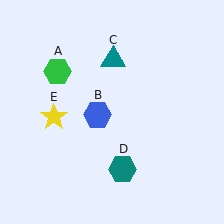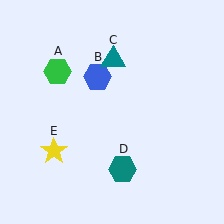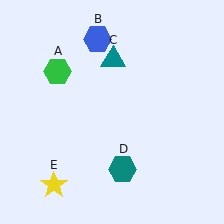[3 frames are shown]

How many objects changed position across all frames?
2 objects changed position: blue hexagon (object B), yellow star (object E).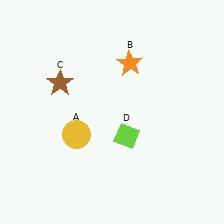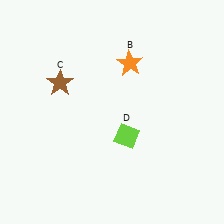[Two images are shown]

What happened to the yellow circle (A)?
The yellow circle (A) was removed in Image 2. It was in the bottom-left area of Image 1.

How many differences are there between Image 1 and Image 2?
There is 1 difference between the two images.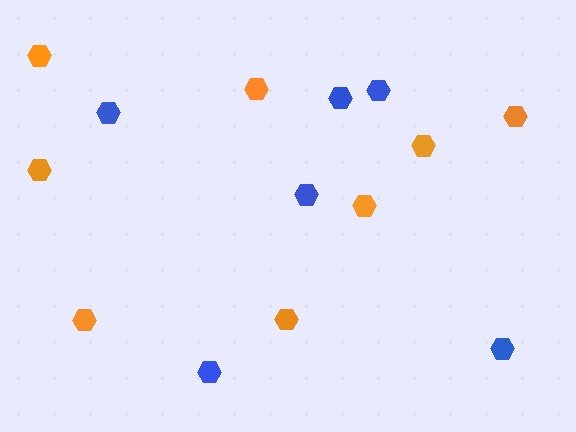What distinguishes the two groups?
There are 2 groups: one group of orange hexagons (8) and one group of blue hexagons (6).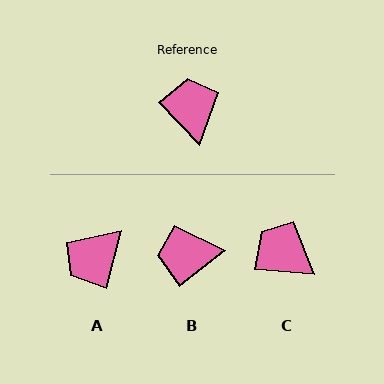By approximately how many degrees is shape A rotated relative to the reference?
Approximately 122 degrees counter-clockwise.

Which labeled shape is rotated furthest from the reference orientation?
A, about 122 degrees away.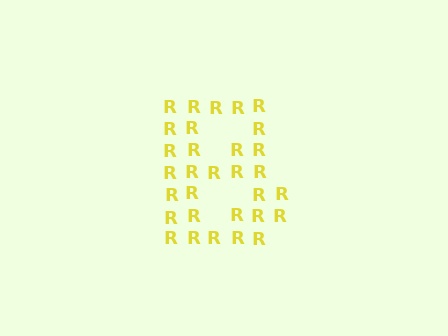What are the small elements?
The small elements are letter R's.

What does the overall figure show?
The overall figure shows the letter B.